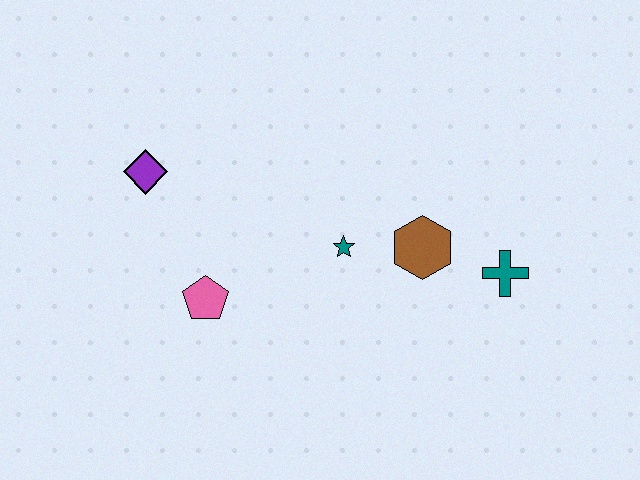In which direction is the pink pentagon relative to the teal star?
The pink pentagon is to the left of the teal star.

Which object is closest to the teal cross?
The brown hexagon is closest to the teal cross.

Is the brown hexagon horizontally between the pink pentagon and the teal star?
No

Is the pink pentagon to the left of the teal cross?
Yes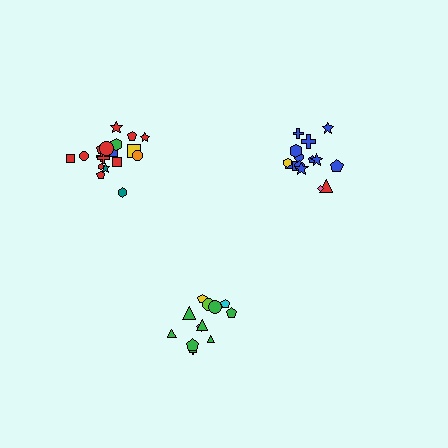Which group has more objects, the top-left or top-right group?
The top-left group.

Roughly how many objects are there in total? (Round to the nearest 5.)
Roughly 45 objects in total.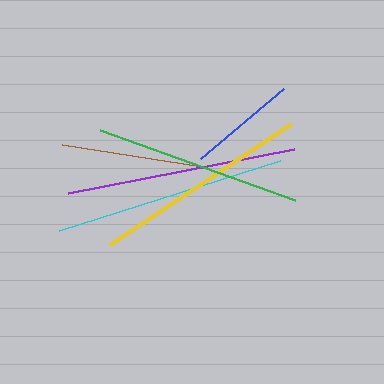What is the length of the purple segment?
The purple segment is approximately 230 pixels long.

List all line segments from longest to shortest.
From longest to shortest: cyan, purple, yellow, green, brown, blue.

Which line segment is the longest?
The cyan line is the longest at approximately 232 pixels.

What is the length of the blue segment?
The blue segment is approximately 109 pixels long.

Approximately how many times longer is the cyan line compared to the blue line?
The cyan line is approximately 2.1 times the length of the blue line.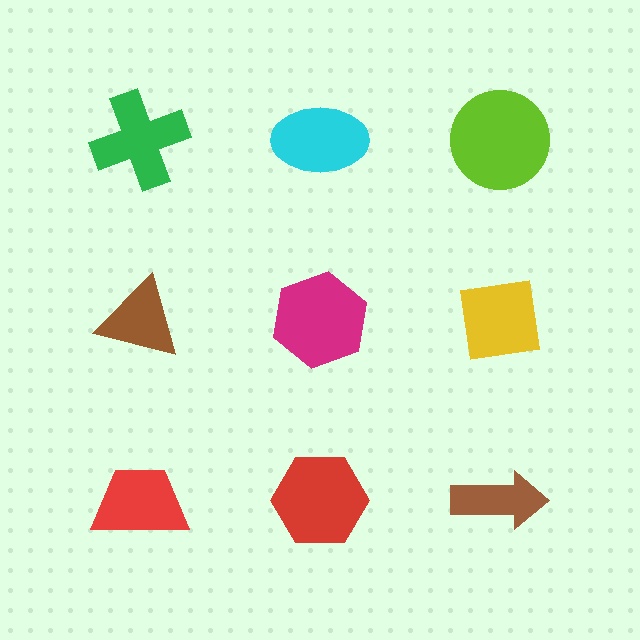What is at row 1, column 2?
A cyan ellipse.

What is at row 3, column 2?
A red hexagon.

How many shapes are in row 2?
3 shapes.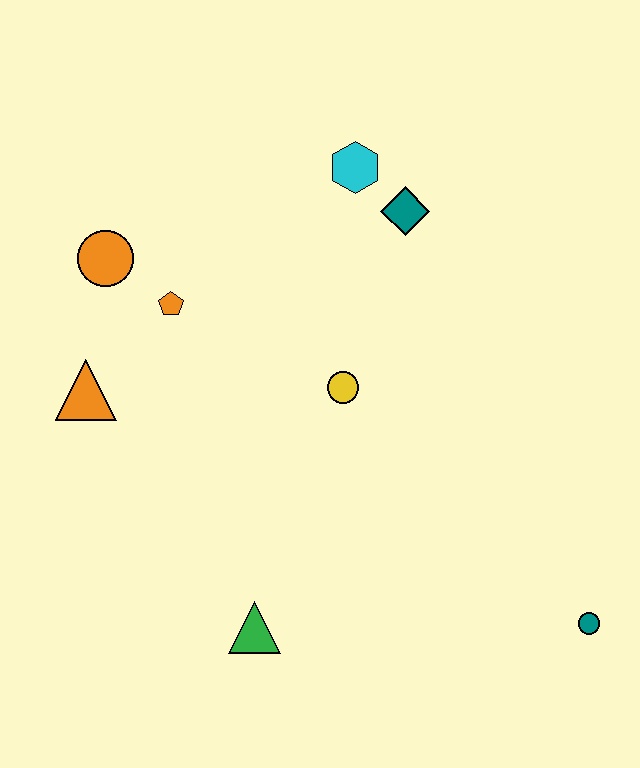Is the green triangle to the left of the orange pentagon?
No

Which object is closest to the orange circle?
The orange pentagon is closest to the orange circle.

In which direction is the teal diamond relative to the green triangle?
The teal diamond is above the green triangle.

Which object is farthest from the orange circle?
The teal circle is farthest from the orange circle.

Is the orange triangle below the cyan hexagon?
Yes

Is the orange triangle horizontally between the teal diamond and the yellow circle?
No